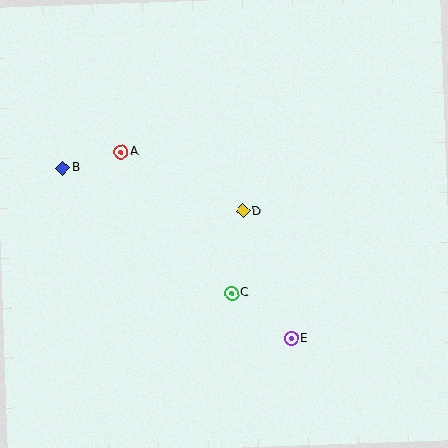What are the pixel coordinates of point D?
Point D is at (243, 211).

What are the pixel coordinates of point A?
Point A is at (121, 152).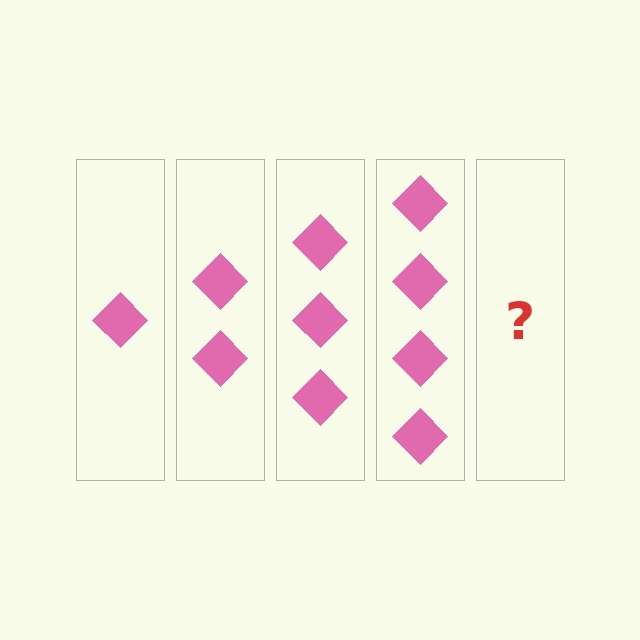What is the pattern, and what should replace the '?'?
The pattern is that each step adds one more diamond. The '?' should be 5 diamonds.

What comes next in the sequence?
The next element should be 5 diamonds.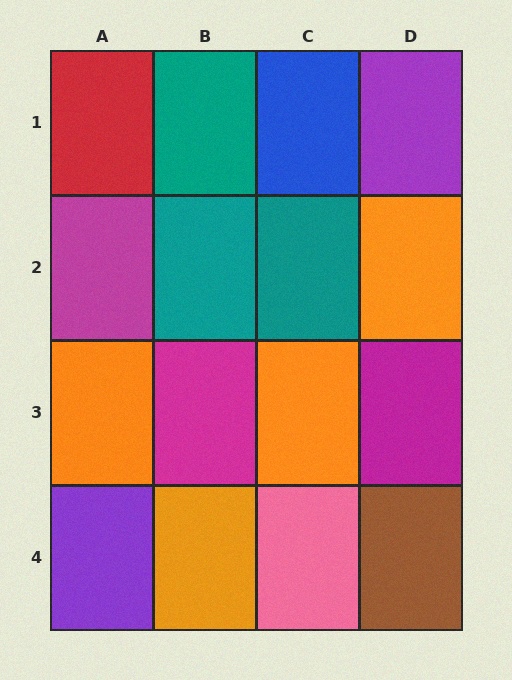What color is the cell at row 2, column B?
Teal.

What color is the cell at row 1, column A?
Red.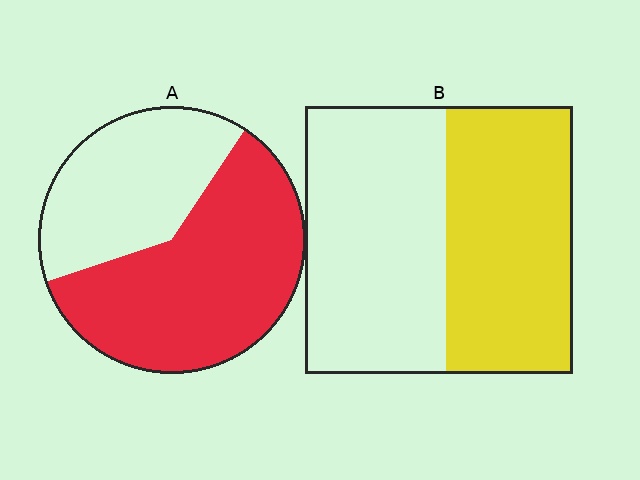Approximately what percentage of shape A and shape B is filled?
A is approximately 60% and B is approximately 45%.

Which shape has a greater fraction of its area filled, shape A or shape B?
Shape A.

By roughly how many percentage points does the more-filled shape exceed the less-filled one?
By roughly 15 percentage points (A over B).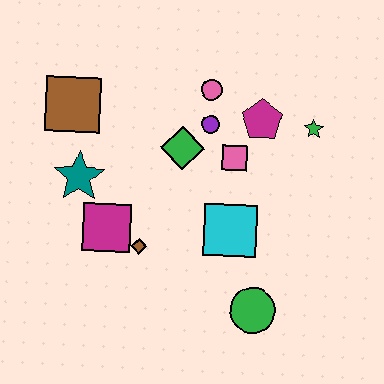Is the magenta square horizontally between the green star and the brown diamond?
No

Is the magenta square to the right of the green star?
No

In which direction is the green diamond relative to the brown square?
The green diamond is to the right of the brown square.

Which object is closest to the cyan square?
The pink square is closest to the cyan square.